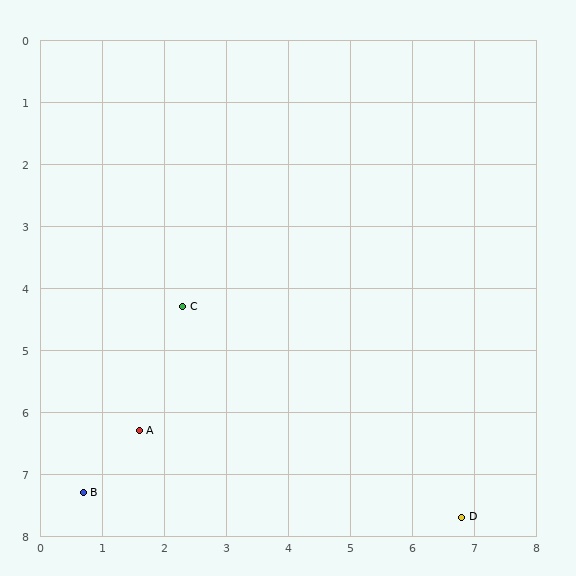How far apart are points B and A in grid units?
Points B and A are about 1.3 grid units apart.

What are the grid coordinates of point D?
Point D is at approximately (6.8, 7.7).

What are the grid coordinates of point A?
Point A is at approximately (1.6, 6.3).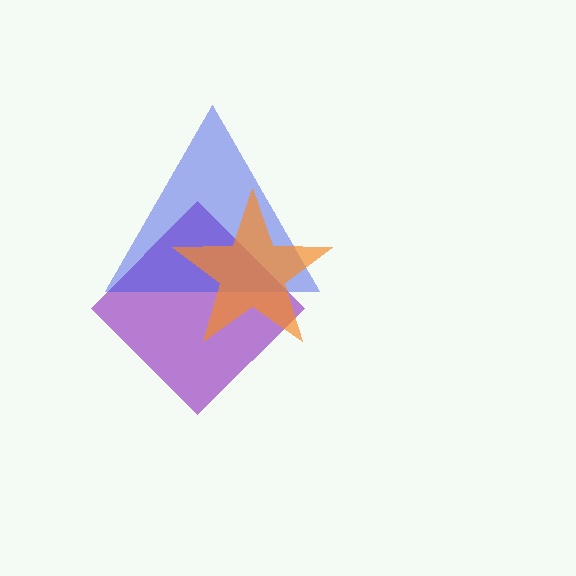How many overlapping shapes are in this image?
There are 3 overlapping shapes in the image.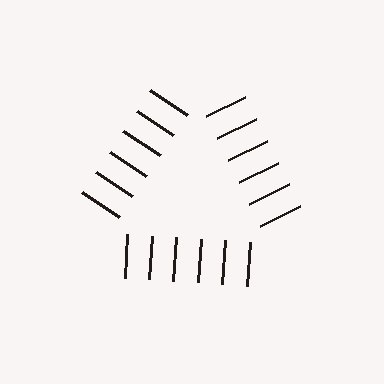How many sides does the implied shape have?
3 sides — the line-ends trace a triangle.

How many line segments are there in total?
18 — 6 along each of the 3 edges.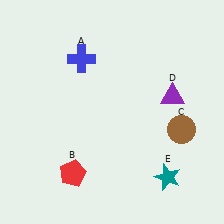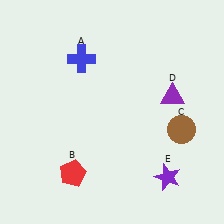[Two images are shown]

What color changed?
The star (E) changed from teal in Image 1 to purple in Image 2.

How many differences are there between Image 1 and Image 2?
There is 1 difference between the two images.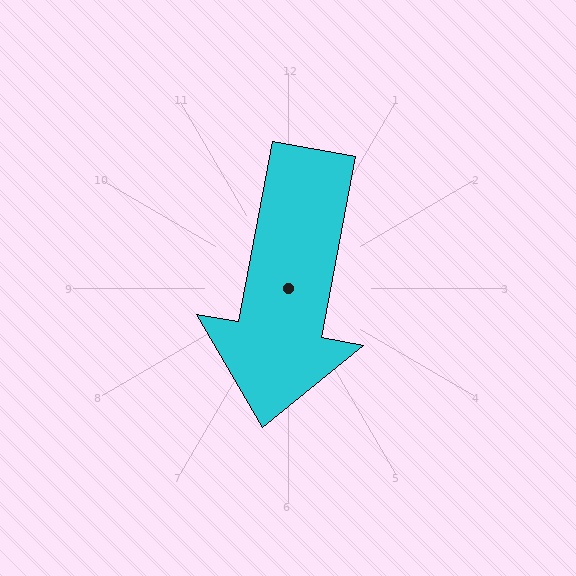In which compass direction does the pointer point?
South.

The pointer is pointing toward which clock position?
Roughly 6 o'clock.